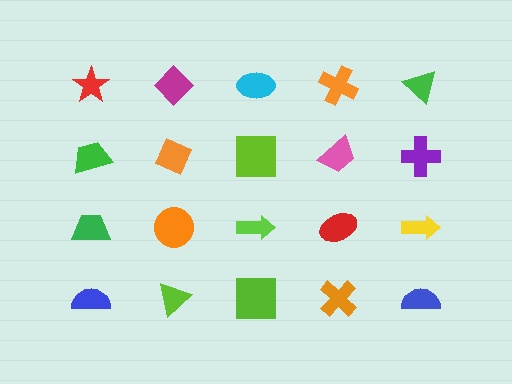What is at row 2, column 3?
A lime square.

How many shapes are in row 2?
5 shapes.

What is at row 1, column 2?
A magenta diamond.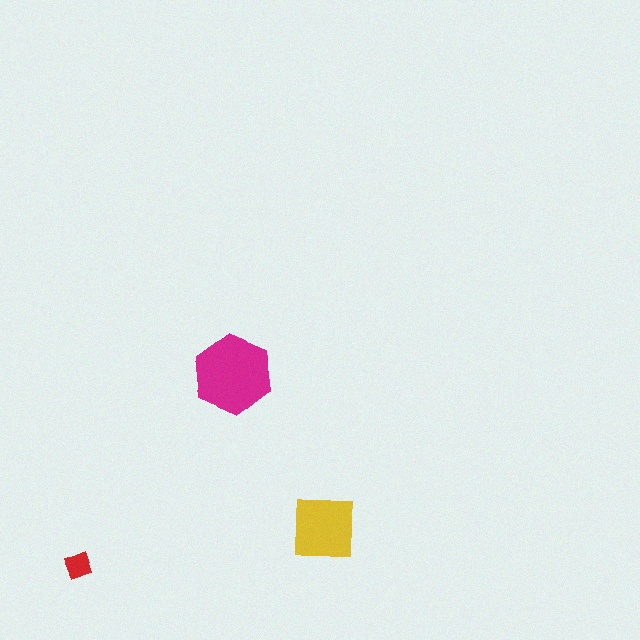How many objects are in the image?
There are 3 objects in the image.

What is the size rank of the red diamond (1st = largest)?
3rd.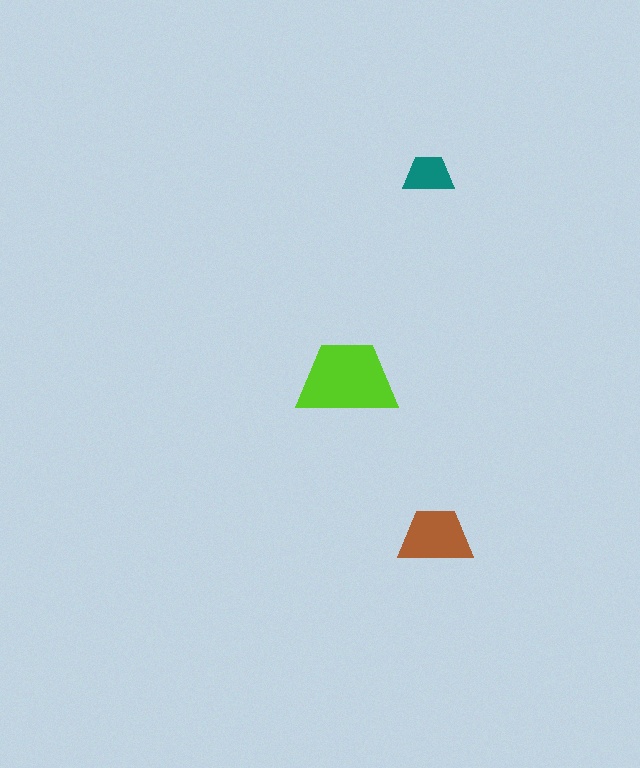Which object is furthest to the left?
The lime trapezoid is leftmost.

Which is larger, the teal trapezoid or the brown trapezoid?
The brown one.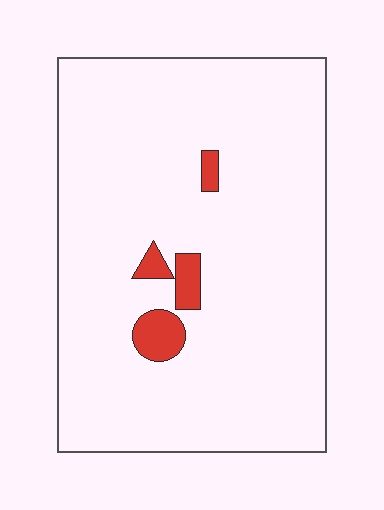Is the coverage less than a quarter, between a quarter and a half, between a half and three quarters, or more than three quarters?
Less than a quarter.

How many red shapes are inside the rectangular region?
4.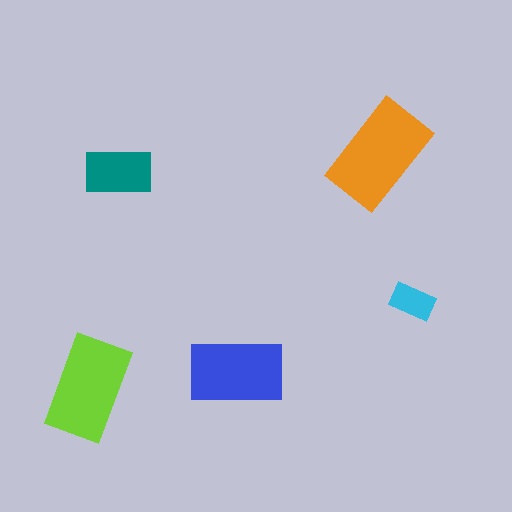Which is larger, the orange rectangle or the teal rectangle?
The orange one.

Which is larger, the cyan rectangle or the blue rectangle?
The blue one.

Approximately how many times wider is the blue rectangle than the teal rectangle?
About 1.5 times wider.